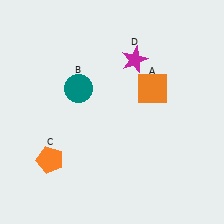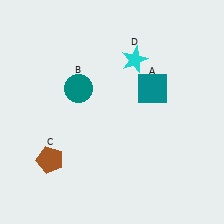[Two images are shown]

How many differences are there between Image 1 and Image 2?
There are 3 differences between the two images.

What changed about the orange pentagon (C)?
In Image 1, C is orange. In Image 2, it changed to brown.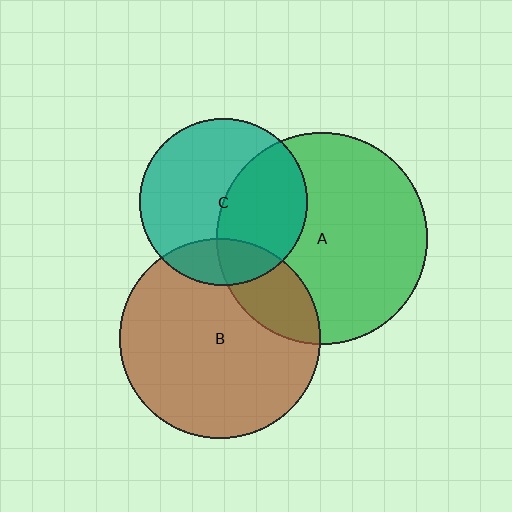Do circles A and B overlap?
Yes.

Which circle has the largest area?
Circle A (green).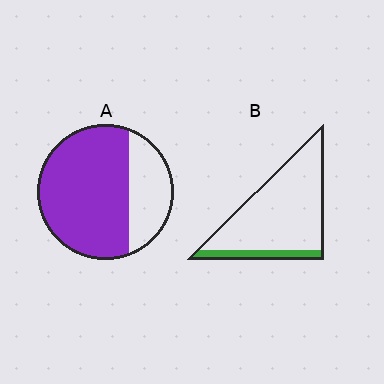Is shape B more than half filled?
No.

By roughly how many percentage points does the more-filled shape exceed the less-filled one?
By roughly 55 percentage points (A over B).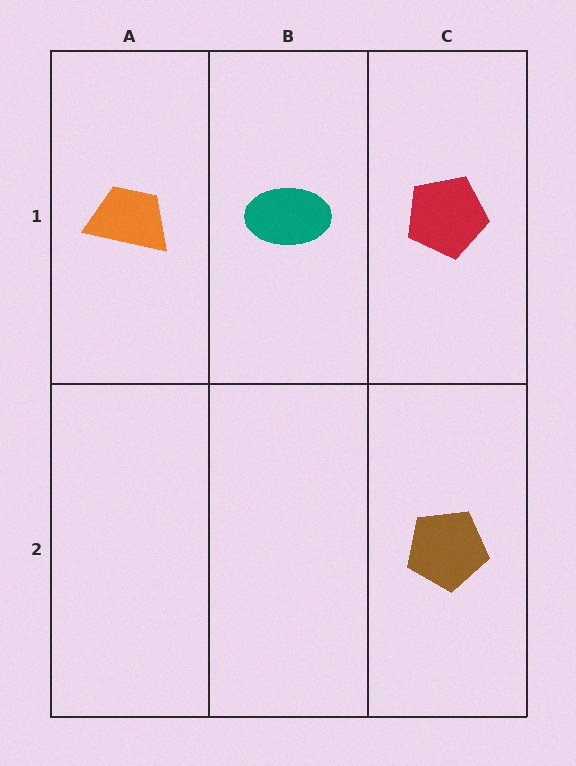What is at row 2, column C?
A brown pentagon.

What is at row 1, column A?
An orange trapezoid.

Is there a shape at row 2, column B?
No, that cell is empty.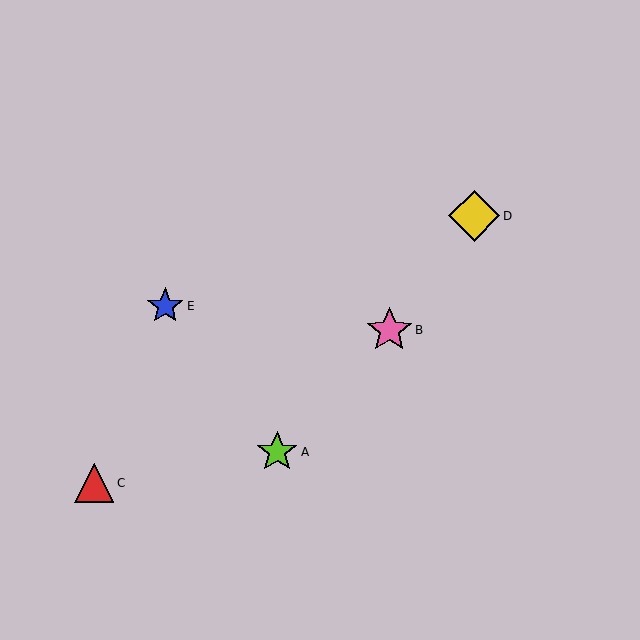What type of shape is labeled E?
Shape E is a blue star.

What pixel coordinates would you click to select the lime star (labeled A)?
Click at (277, 452) to select the lime star A.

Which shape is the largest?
The yellow diamond (labeled D) is the largest.